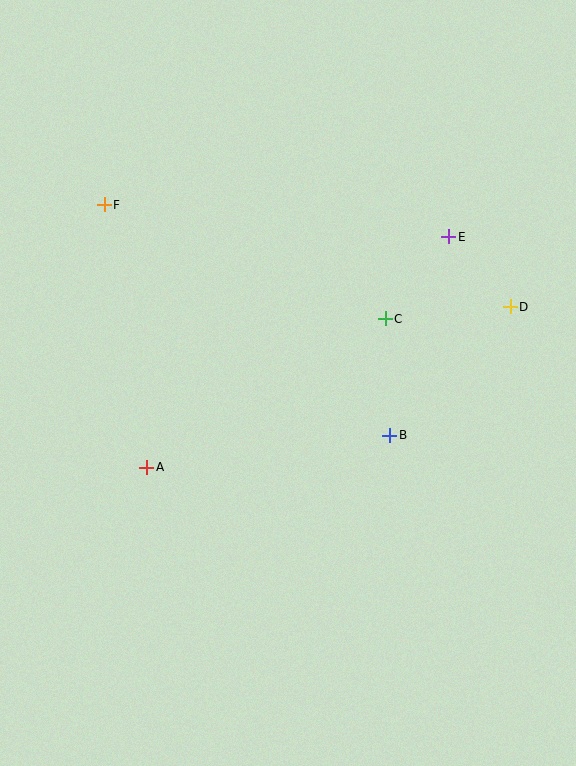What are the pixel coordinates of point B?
Point B is at (390, 435).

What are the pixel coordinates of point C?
Point C is at (385, 319).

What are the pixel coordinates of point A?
Point A is at (147, 467).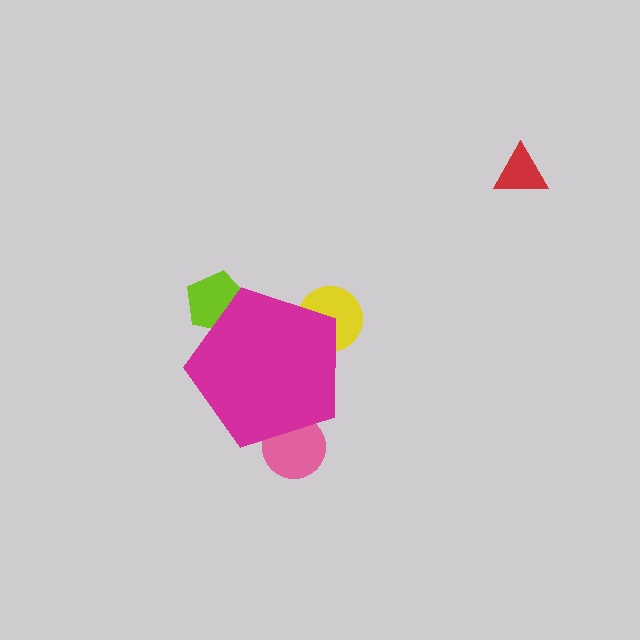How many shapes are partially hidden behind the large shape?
3 shapes are partially hidden.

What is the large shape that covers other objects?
A magenta pentagon.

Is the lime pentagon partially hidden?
Yes, the lime pentagon is partially hidden behind the magenta pentagon.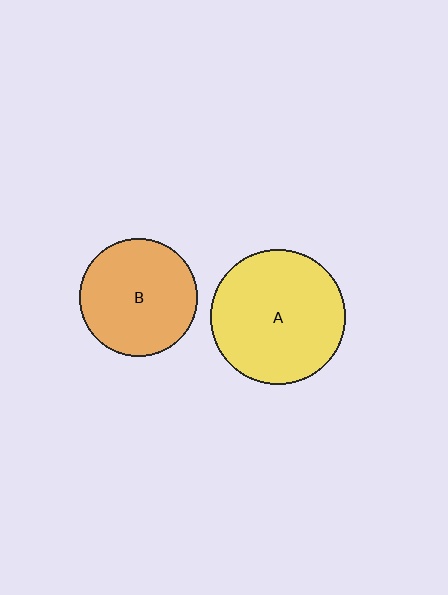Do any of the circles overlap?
No, none of the circles overlap.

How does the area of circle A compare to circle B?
Approximately 1.3 times.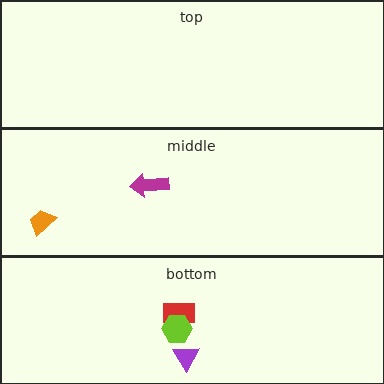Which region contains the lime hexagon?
The bottom region.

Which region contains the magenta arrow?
The middle region.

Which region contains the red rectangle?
The bottom region.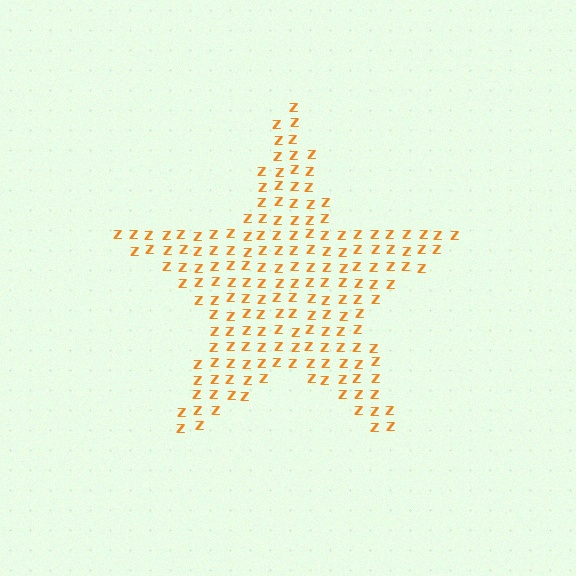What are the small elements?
The small elements are letter Z's.